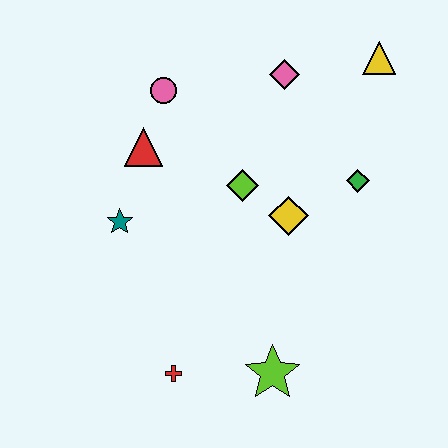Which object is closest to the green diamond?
The yellow diamond is closest to the green diamond.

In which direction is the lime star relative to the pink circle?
The lime star is below the pink circle.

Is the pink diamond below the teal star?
No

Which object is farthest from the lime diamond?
The red cross is farthest from the lime diamond.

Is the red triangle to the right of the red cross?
No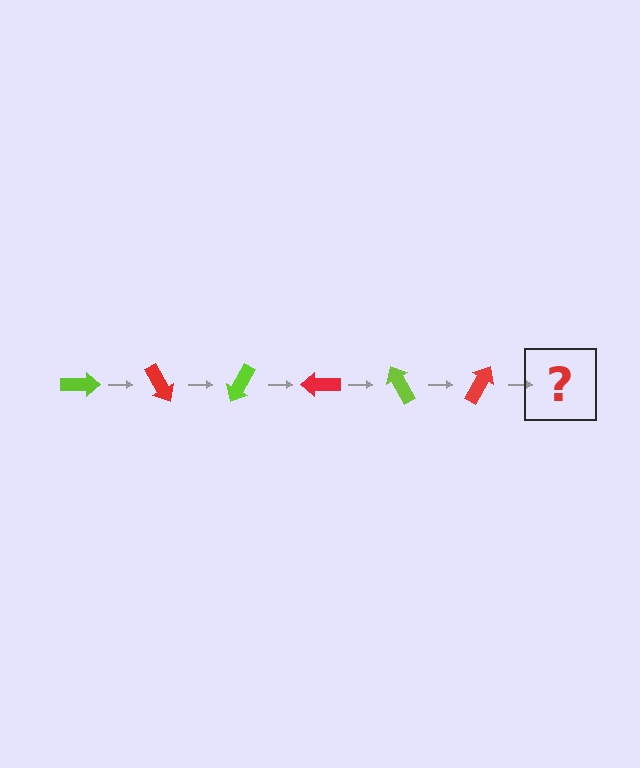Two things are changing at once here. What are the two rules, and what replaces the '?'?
The two rules are that it rotates 60 degrees each step and the color cycles through lime and red. The '?' should be a lime arrow, rotated 360 degrees from the start.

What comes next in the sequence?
The next element should be a lime arrow, rotated 360 degrees from the start.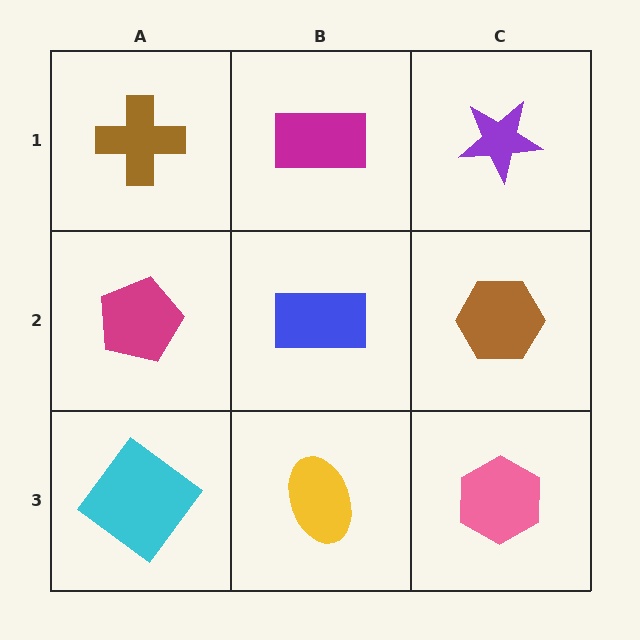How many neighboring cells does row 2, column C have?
3.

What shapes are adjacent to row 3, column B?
A blue rectangle (row 2, column B), a cyan diamond (row 3, column A), a pink hexagon (row 3, column C).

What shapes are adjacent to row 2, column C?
A purple star (row 1, column C), a pink hexagon (row 3, column C), a blue rectangle (row 2, column B).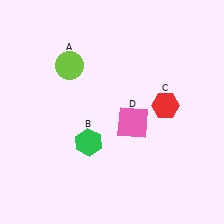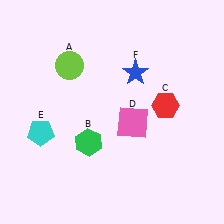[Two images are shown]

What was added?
A cyan pentagon (E), a blue star (F) were added in Image 2.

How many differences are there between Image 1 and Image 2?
There are 2 differences between the two images.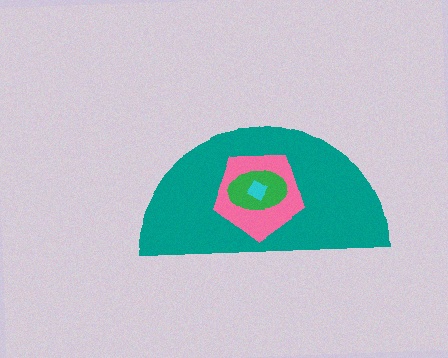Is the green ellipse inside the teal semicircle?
Yes.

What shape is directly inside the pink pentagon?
The green ellipse.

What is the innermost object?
The cyan diamond.